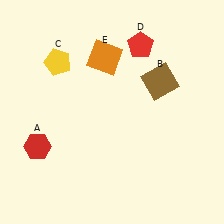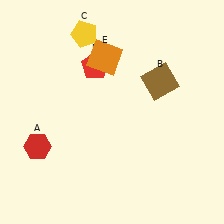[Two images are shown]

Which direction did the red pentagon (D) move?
The red pentagon (D) moved left.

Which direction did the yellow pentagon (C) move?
The yellow pentagon (C) moved up.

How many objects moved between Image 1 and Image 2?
2 objects moved between the two images.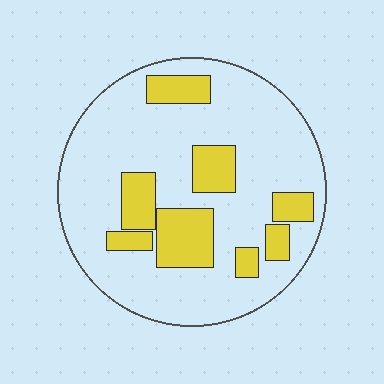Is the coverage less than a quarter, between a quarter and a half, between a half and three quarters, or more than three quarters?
Less than a quarter.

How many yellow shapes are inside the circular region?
8.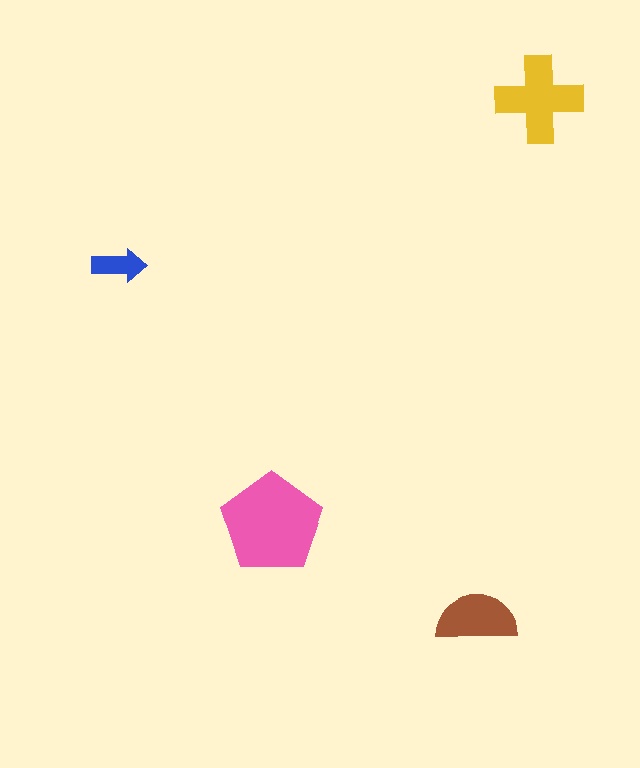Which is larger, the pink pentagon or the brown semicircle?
The pink pentagon.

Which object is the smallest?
The blue arrow.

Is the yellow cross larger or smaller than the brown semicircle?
Larger.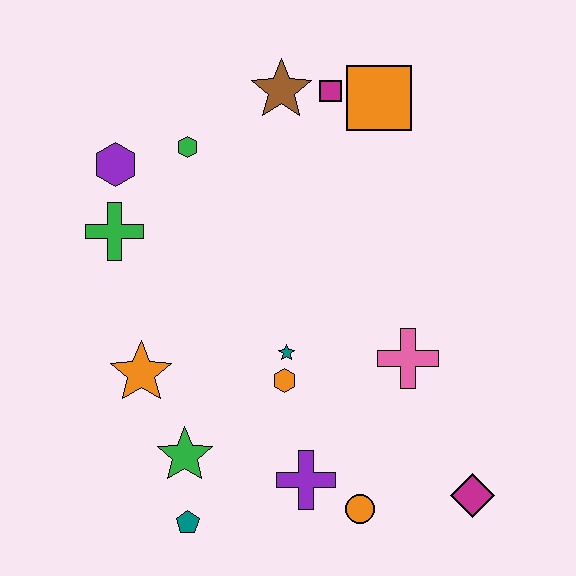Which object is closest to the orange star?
The green star is closest to the orange star.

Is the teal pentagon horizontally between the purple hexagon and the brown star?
Yes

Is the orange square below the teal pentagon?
No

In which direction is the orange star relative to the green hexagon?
The orange star is below the green hexagon.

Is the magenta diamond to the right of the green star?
Yes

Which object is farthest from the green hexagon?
The magenta diamond is farthest from the green hexagon.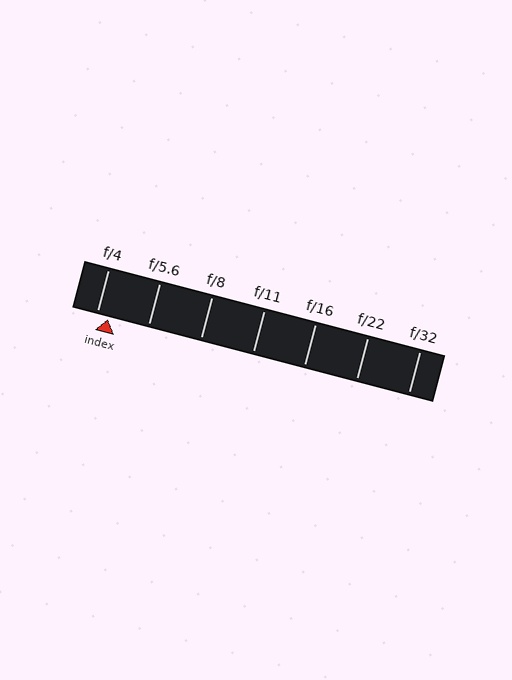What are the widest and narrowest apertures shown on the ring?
The widest aperture shown is f/4 and the narrowest is f/32.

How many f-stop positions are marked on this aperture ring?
There are 7 f-stop positions marked.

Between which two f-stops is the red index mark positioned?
The index mark is between f/4 and f/5.6.